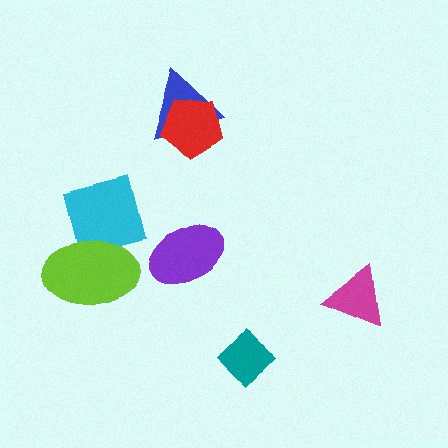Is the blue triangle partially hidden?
Yes, it is partially covered by another shape.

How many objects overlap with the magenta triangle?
0 objects overlap with the magenta triangle.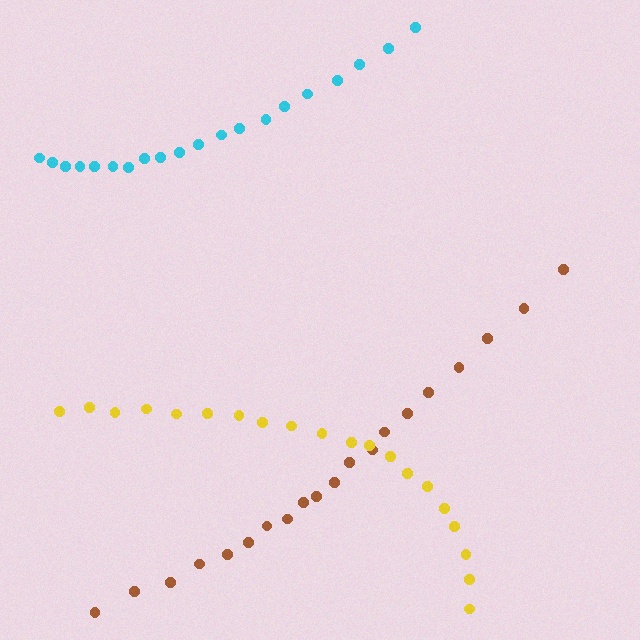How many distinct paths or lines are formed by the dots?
There are 3 distinct paths.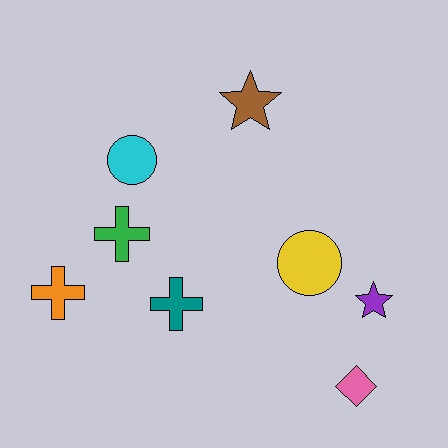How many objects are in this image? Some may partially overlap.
There are 8 objects.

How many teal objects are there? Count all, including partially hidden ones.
There is 1 teal object.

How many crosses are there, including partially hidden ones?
There are 3 crosses.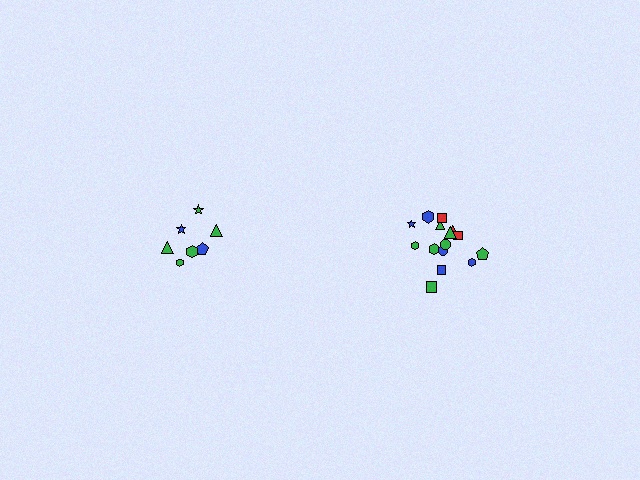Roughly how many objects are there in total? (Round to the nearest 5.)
Roughly 20 objects in total.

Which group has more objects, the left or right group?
The right group.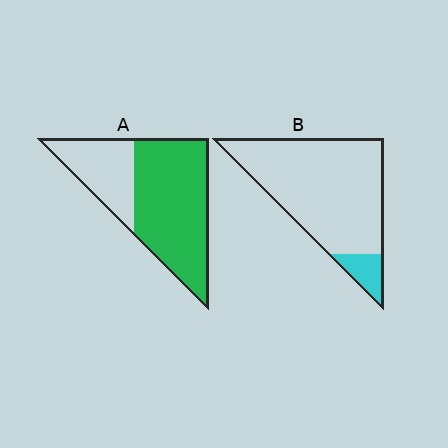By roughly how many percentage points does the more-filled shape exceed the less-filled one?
By roughly 55 percentage points (A over B).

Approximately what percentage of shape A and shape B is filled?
A is approximately 70% and B is approximately 10%.